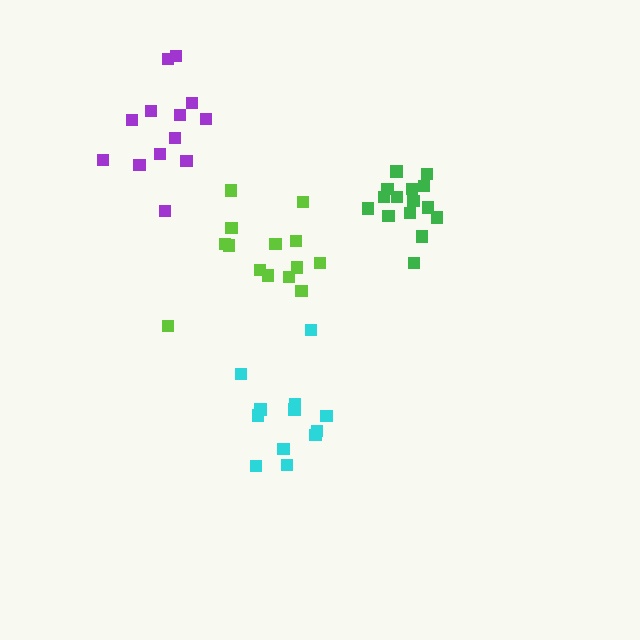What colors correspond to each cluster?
The clusters are colored: lime, green, cyan, purple.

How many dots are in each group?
Group 1: 14 dots, Group 2: 15 dots, Group 3: 12 dots, Group 4: 13 dots (54 total).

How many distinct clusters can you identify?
There are 4 distinct clusters.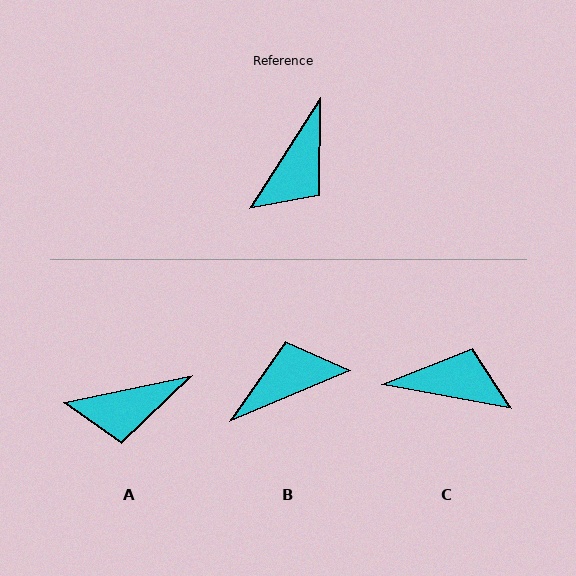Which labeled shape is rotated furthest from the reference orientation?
B, about 146 degrees away.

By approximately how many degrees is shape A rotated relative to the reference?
Approximately 46 degrees clockwise.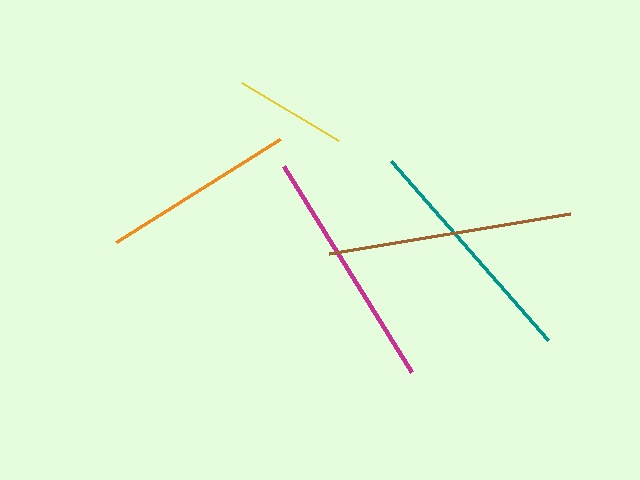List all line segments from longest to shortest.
From longest to shortest: brown, magenta, teal, orange, yellow.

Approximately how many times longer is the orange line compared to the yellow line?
The orange line is approximately 1.7 times the length of the yellow line.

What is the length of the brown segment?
The brown segment is approximately 244 pixels long.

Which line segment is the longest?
The brown line is the longest at approximately 244 pixels.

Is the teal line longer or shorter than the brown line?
The brown line is longer than the teal line.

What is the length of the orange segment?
The orange segment is approximately 194 pixels long.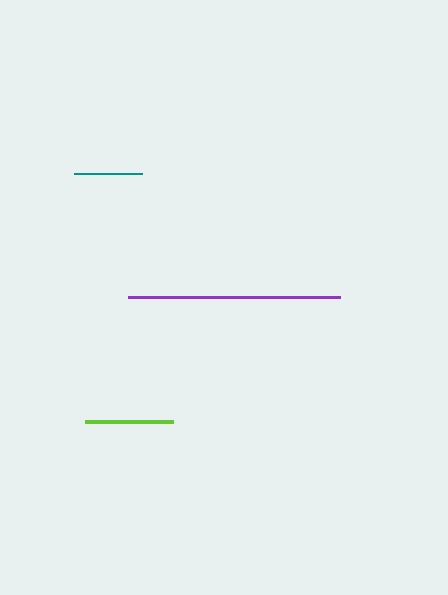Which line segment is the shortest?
The teal line is the shortest at approximately 68 pixels.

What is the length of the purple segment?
The purple segment is approximately 212 pixels long.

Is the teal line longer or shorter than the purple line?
The purple line is longer than the teal line.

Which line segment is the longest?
The purple line is the longest at approximately 212 pixels.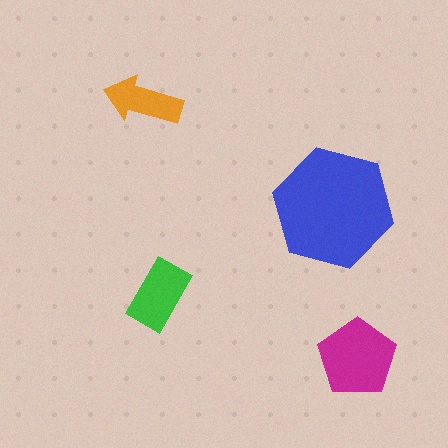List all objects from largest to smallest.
The blue hexagon, the magenta pentagon, the green rectangle, the orange arrow.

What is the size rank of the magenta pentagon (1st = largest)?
2nd.